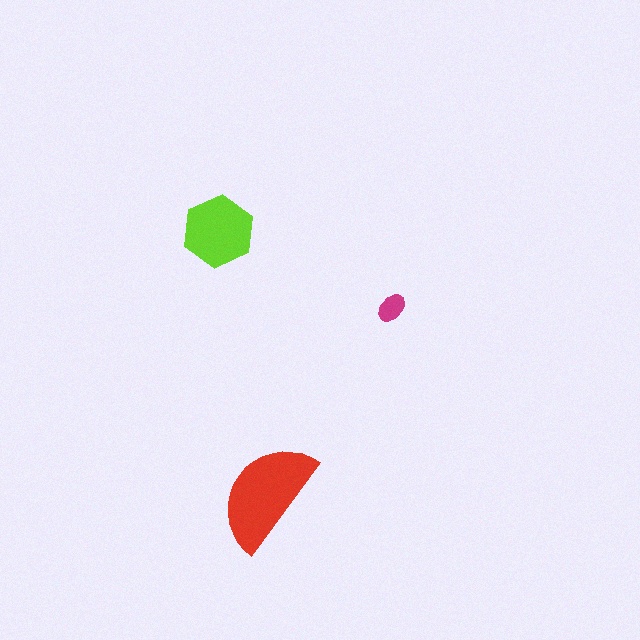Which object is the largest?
The red semicircle.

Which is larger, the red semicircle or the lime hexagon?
The red semicircle.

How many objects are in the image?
There are 3 objects in the image.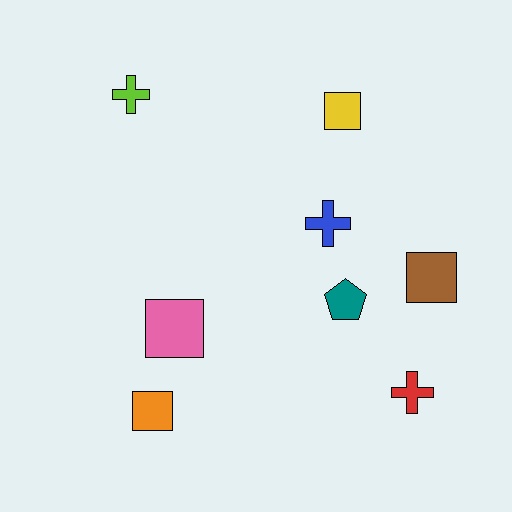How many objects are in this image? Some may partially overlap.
There are 8 objects.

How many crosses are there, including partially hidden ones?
There are 3 crosses.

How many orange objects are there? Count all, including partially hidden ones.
There is 1 orange object.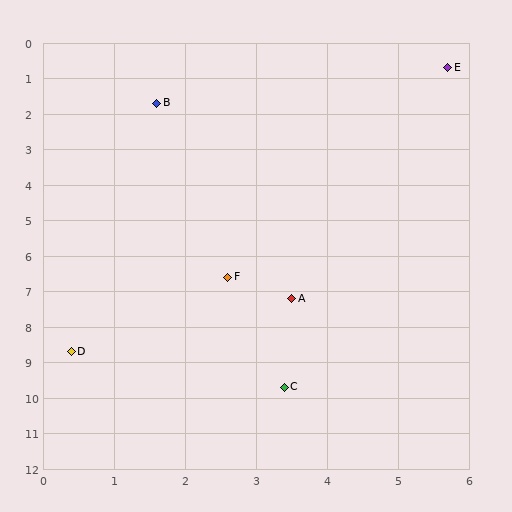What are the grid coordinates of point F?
Point F is at approximately (2.6, 6.6).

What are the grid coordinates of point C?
Point C is at approximately (3.4, 9.7).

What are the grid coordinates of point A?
Point A is at approximately (3.5, 7.2).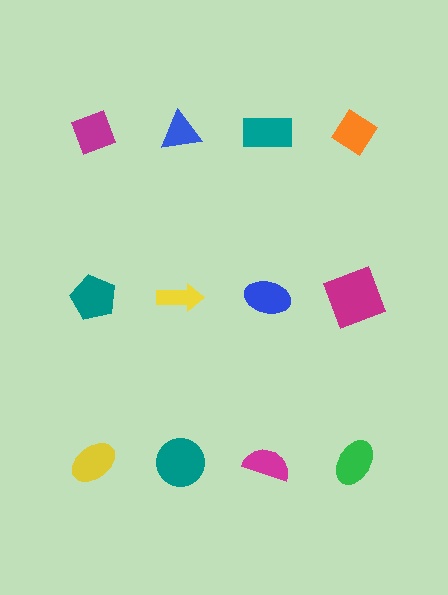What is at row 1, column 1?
A magenta diamond.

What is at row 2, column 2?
A yellow arrow.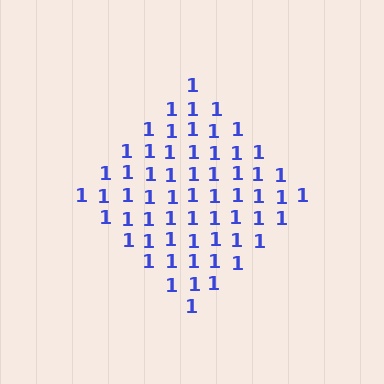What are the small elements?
The small elements are digit 1's.